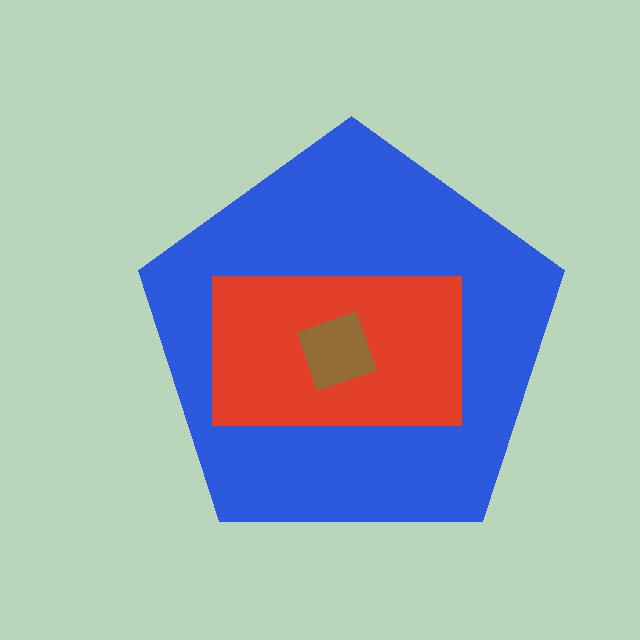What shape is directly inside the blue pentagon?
The red rectangle.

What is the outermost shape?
The blue pentagon.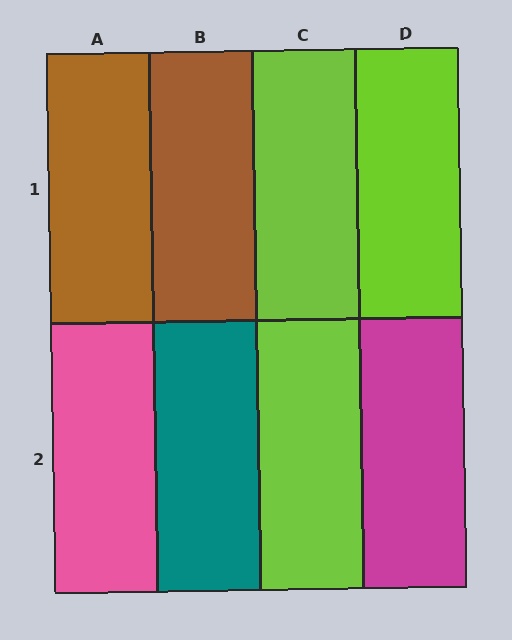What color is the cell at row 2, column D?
Magenta.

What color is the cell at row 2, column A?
Pink.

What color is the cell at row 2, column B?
Teal.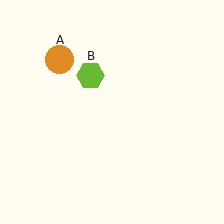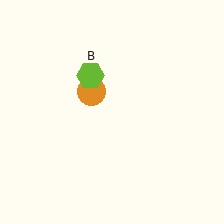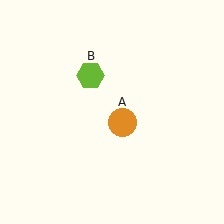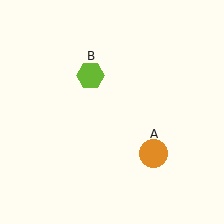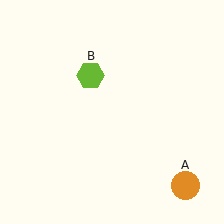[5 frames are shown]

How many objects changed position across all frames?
1 object changed position: orange circle (object A).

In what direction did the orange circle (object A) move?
The orange circle (object A) moved down and to the right.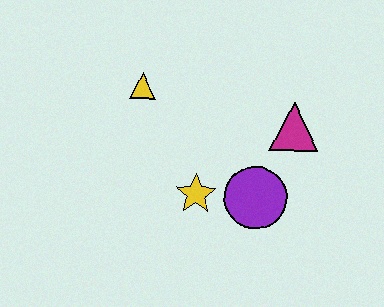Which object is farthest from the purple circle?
The yellow triangle is farthest from the purple circle.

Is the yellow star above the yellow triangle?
No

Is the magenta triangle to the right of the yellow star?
Yes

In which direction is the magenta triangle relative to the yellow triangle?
The magenta triangle is to the right of the yellow triangle.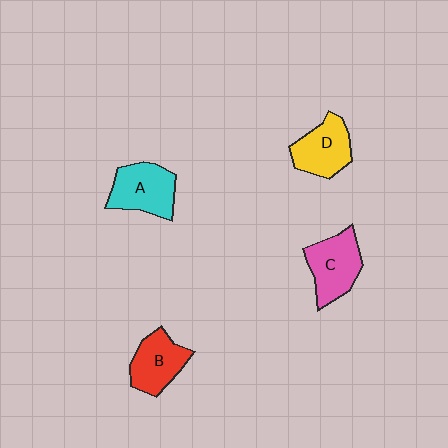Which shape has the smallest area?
Shape B (red).